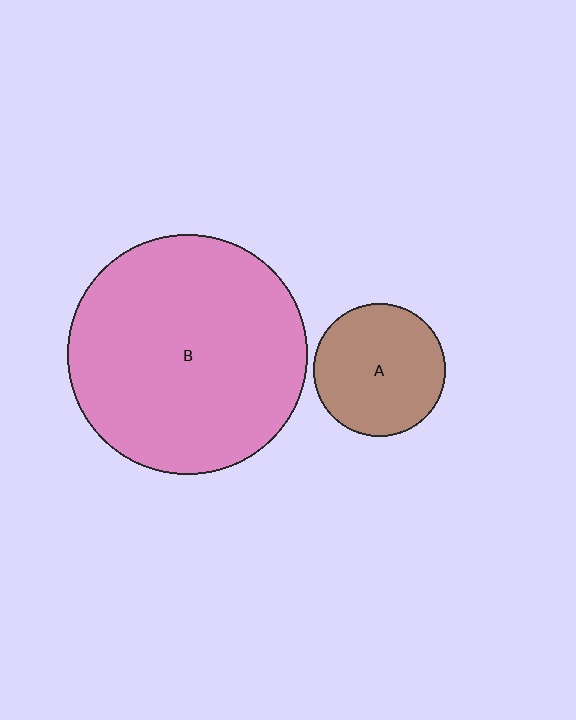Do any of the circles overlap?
No, none of the circles overlap.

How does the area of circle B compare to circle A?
Approximately 3.3 times.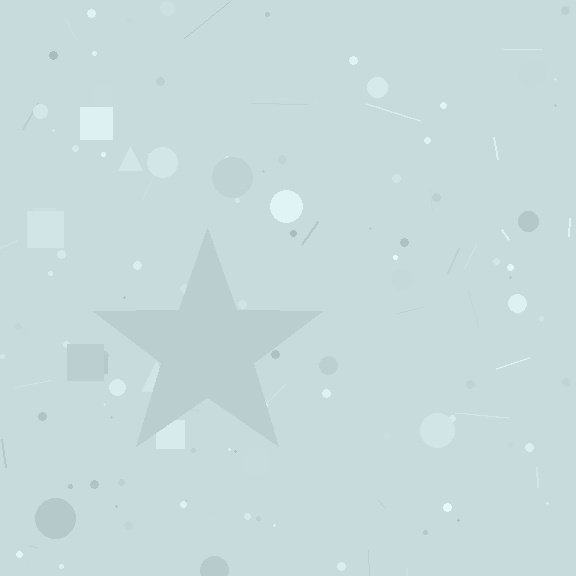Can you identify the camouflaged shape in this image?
The camouflaged shape is a star.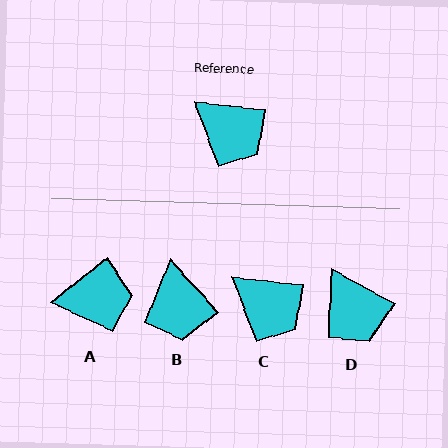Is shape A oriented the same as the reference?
No, it is off by about 44 degrees.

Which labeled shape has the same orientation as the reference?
C.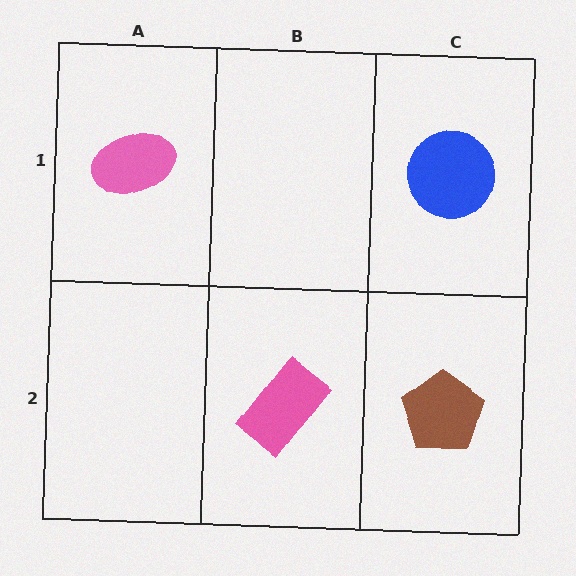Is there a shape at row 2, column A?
No, that cell is empty.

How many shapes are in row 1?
2 shapes.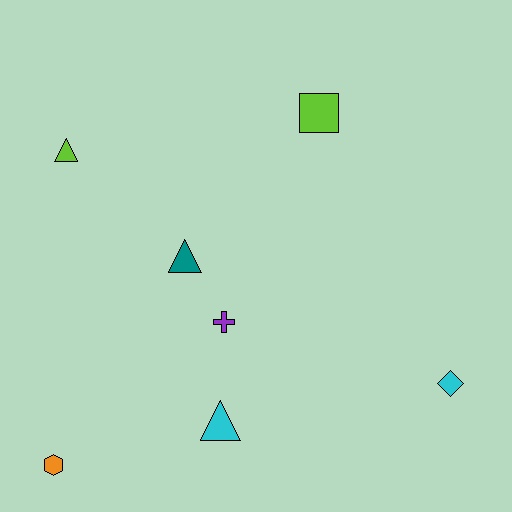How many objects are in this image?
There are 7 objects.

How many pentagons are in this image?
There are no pentagons.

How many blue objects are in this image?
There are no blue objects.